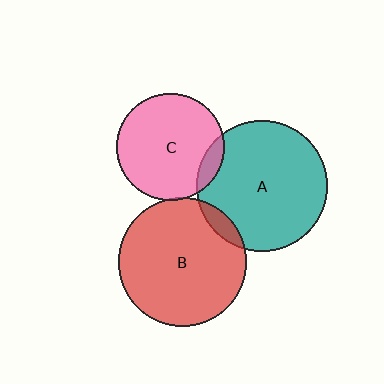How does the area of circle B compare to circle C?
Approximately 1.4 times.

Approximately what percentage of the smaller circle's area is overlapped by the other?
Approximately 5%.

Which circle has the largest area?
Circle A (teal).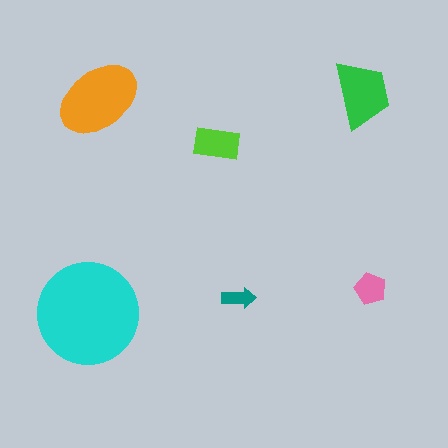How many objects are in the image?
There are 6 objects in the image.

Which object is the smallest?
The teal arrow.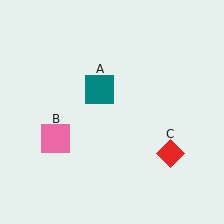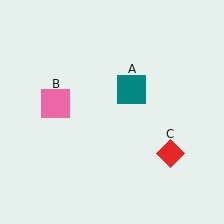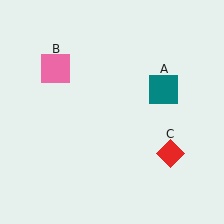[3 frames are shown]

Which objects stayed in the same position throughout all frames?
Red diamond (object C) remained stationary.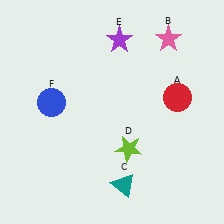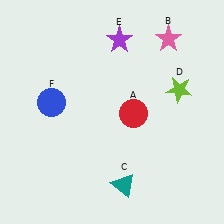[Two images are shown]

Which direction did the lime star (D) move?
The lime star (D) moved up.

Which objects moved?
The objects that moved are: the red circle (A), the lime star (D).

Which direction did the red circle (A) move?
The red circle (A) moved left.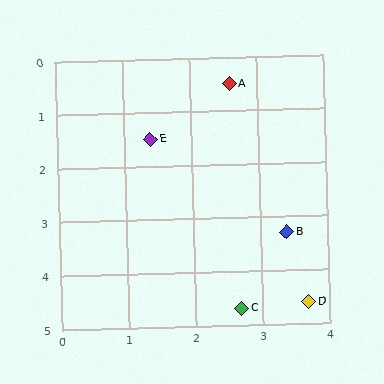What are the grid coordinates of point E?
Point E is at approximately (1.4, 1.5).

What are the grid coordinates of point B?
Point B is at approximately (3.4, 3.3).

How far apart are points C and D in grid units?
Points C and D are about 1.0 grid units apart.